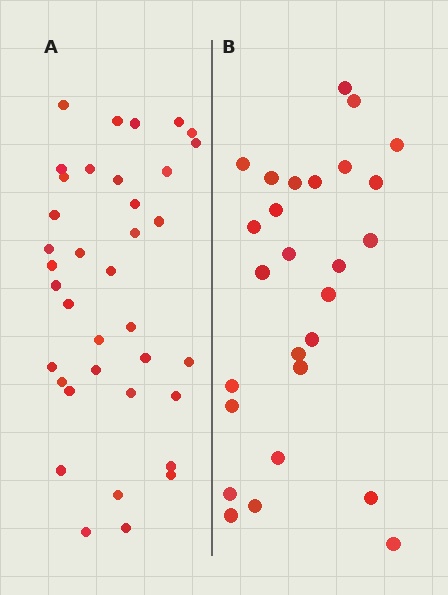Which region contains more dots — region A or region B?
Region A (the left region) has more dots.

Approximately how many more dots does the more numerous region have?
Region A has roughly 10 or so more dots than region B.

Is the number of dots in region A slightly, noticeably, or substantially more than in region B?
Region A has noticeably more, but not dramatically so. The ratio is roughly 1.4 to 1.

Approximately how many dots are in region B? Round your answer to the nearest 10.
About 30 dots. (The exact count is 27, which rounds to 30.)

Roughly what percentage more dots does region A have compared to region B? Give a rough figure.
About 35% more.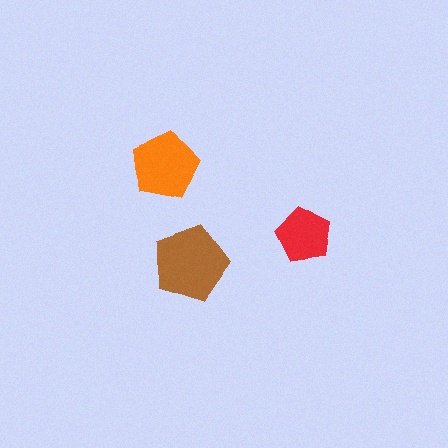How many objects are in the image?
There are 3 objects in the image.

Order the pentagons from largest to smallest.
the brown one, the orange one, the red one.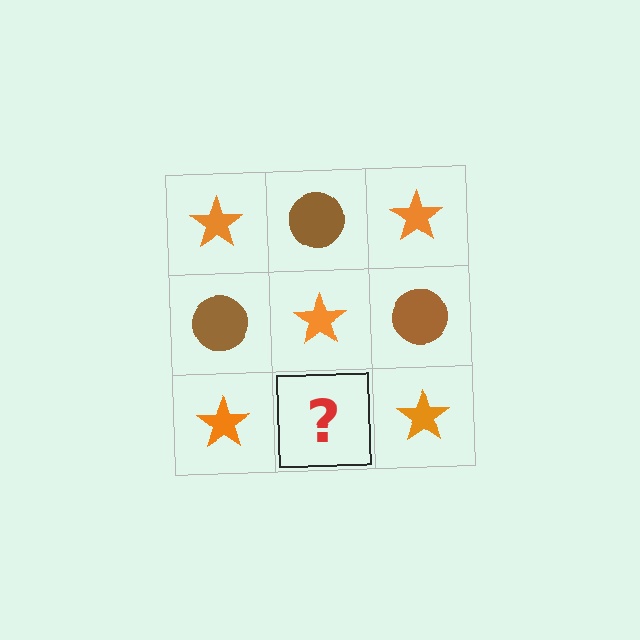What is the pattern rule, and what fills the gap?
The rule is that it alternates orange star and brown circle in a checkerboard pattern. The gap should be filled with a brown circle.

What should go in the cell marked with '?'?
The missing cell should contain a brown circle.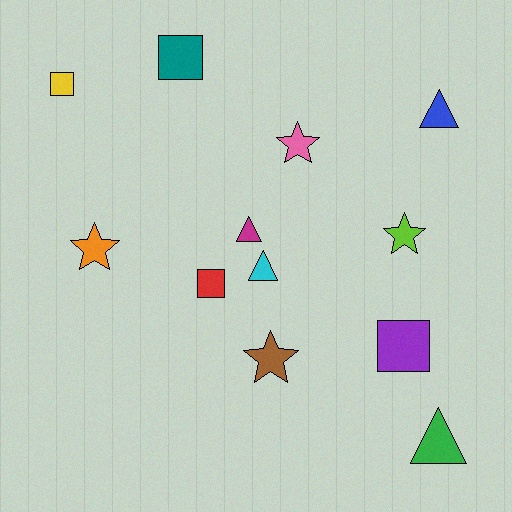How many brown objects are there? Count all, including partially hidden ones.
There is 1 brown object.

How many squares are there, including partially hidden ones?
There are 4 squares.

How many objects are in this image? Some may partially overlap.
There are 12 objects.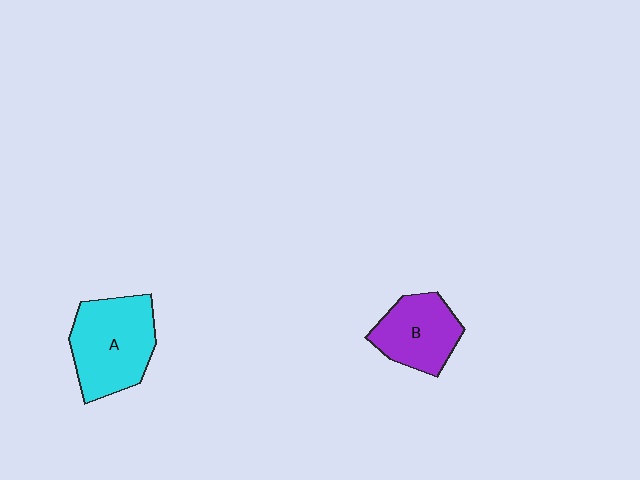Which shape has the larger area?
Shape A (cyan).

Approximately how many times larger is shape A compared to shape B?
Approximately 1.4 times.